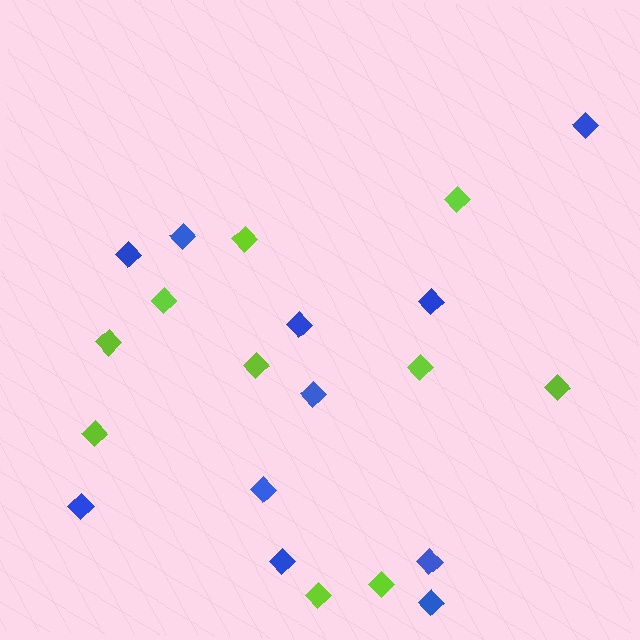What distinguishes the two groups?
There are 2 groups: one group of blue diamonds (11) and one group of lime diamonds (10).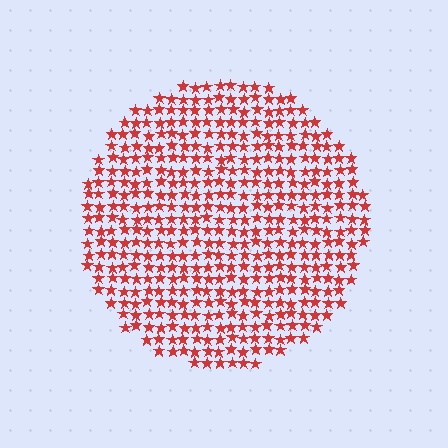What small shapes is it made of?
It is made of small stars.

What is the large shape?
The large shape is a circle.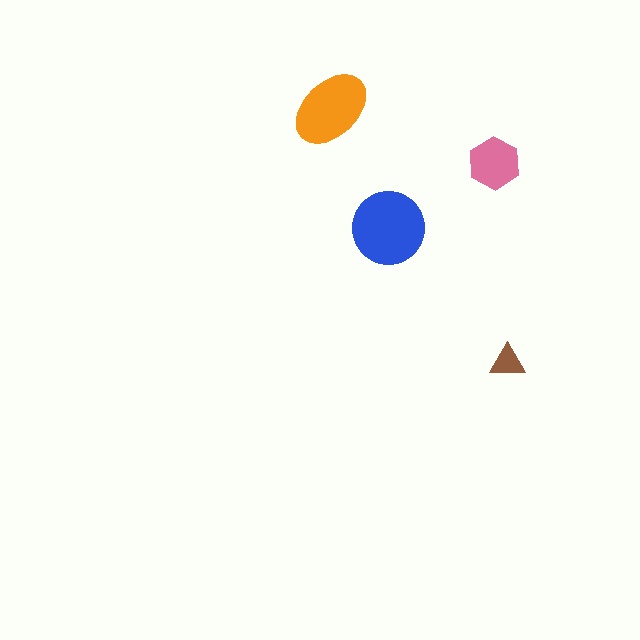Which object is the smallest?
The brown triangle.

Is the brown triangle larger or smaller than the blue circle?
Smaller.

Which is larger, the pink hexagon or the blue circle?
The blue circle.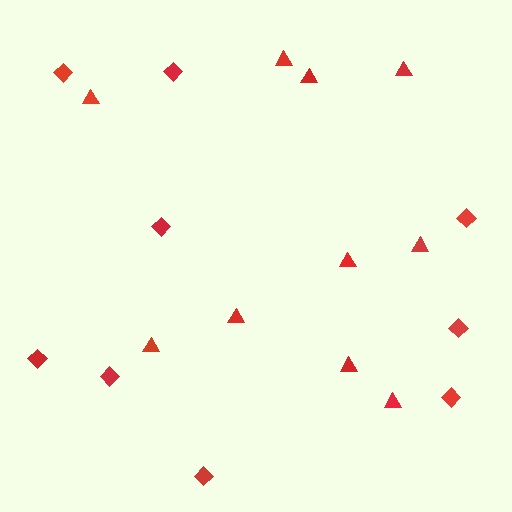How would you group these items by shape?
There are 2 groups: one group of triangles (10) and one group of diamonds (9).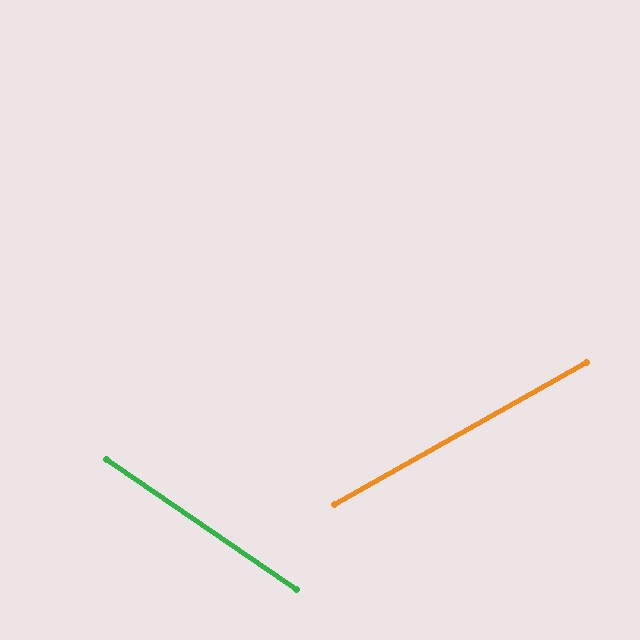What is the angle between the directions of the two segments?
Approximately 64 degrees.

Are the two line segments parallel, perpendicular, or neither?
Neither parallel nor perpendicular — they differ by about 64°.